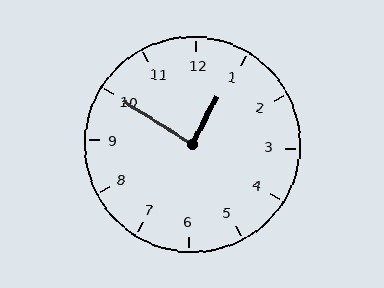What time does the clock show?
12:50.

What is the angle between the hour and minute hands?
Approximately 85 degrees.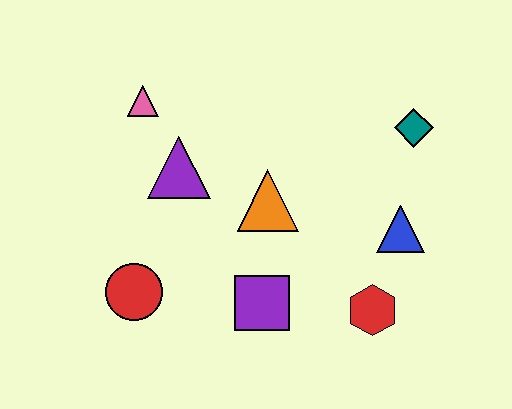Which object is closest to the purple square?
The orange triangle is closest to the purple square.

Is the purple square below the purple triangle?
Yes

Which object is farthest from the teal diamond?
The red circle is farthest from the teal diamond.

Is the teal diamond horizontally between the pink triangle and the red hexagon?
No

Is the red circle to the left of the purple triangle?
Yes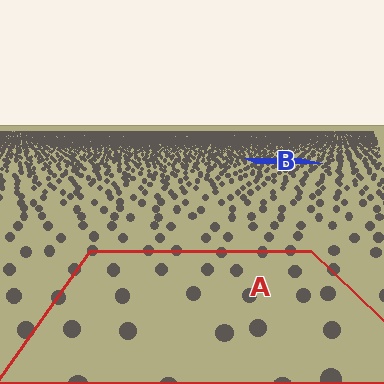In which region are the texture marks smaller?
The texture marks are smaller in region B, because it is farther away.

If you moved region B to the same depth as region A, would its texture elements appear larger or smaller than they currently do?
They would appear larger. At a closer depth, the same texture elements are projected at a bigger on-screen size.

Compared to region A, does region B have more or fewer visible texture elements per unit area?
Region B has more texture elements per unit area — they are packed more densely because it is farther away.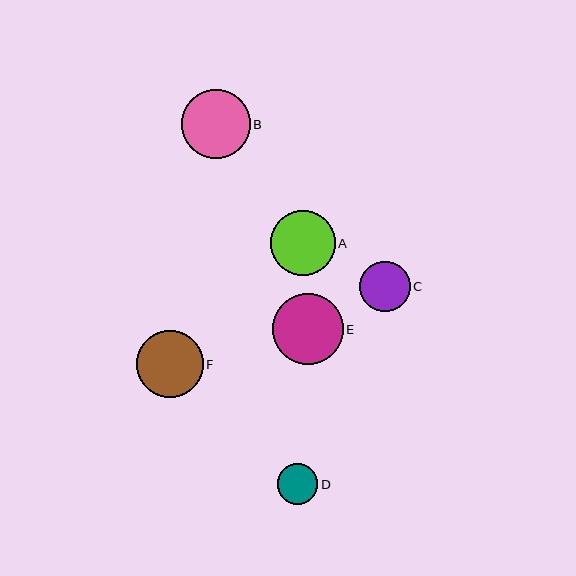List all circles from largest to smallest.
From largest to smallest: E, B, F, A, C, D.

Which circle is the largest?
Circle E is the largest with a size of approximately 71 pixels.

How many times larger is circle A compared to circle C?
Circle A is approximately 1.3 times the size of circle C.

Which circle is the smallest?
Circle D is the smallest with a size of approximately 40 pixels.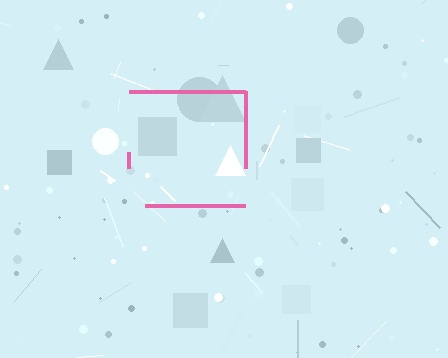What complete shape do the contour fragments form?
The contour fragments form a square.